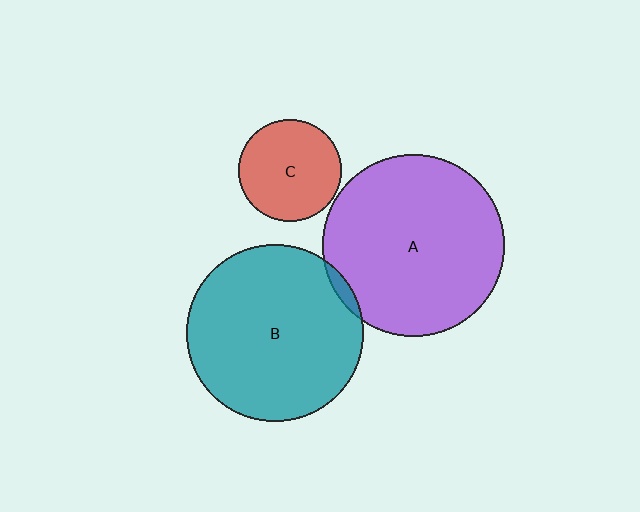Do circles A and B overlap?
Yes.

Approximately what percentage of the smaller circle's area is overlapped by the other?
Approximately 5%.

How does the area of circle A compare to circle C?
Approximately 3.2 times.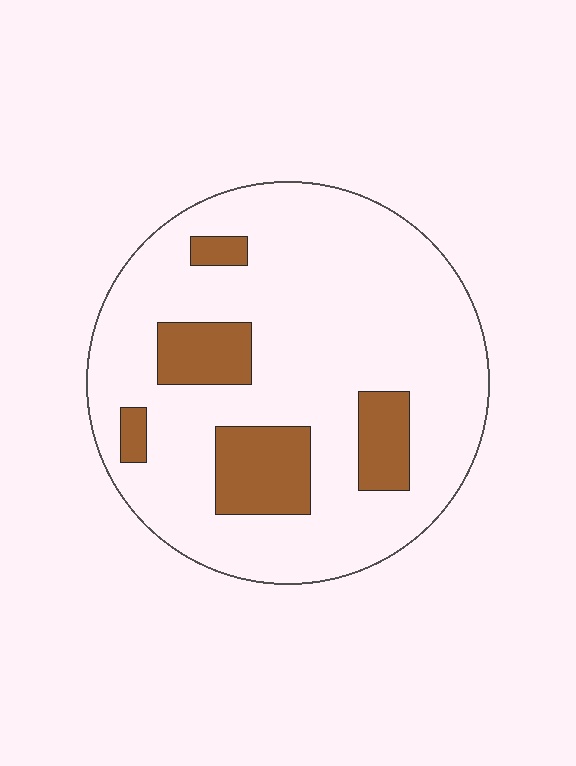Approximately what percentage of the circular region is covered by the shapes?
Approximately 20%.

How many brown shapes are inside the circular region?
5.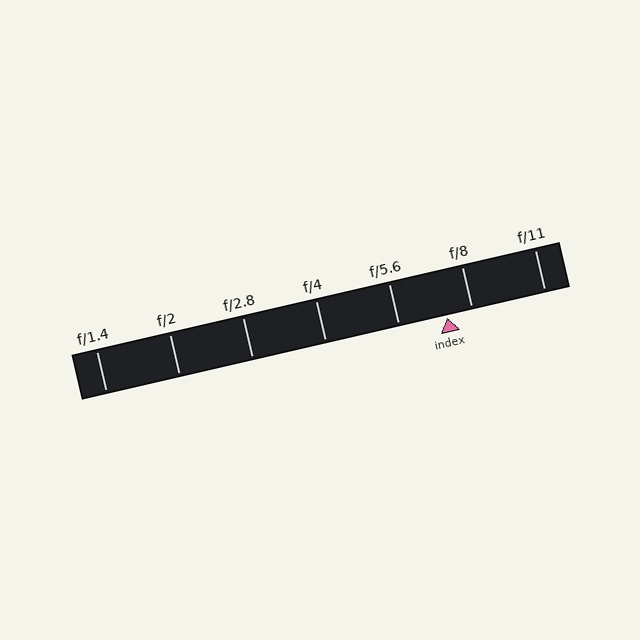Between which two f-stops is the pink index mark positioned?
The index mark is between f/5.6 and f/8.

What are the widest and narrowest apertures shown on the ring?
The widest aperture shown is f/1.4 and the narrowest is f/11.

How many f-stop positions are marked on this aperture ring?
There are 7 f-stop positions marked.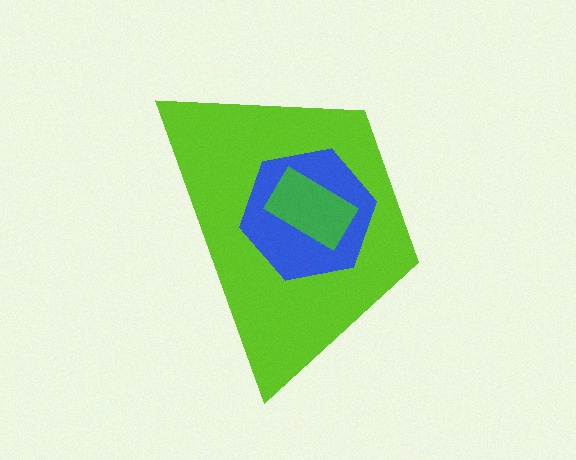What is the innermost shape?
The green rectangle.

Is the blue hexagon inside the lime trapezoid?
Yes.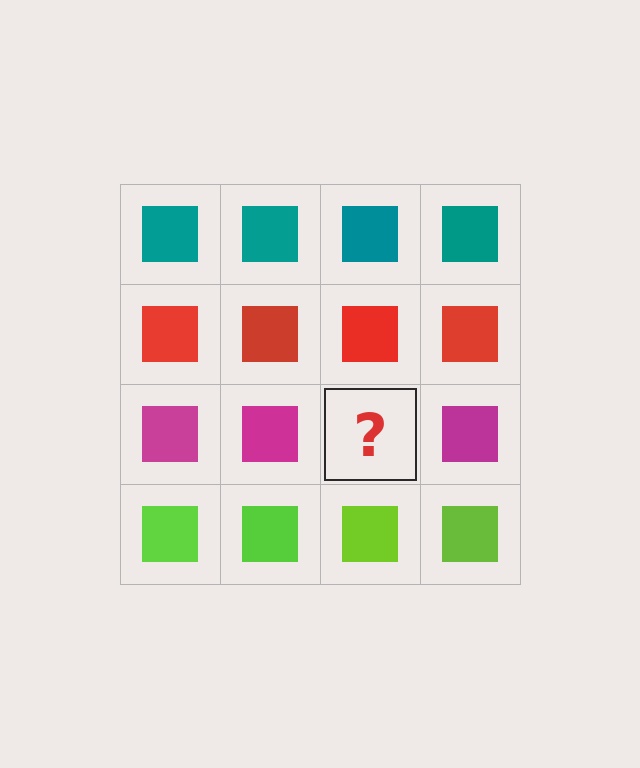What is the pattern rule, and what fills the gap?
The rule is that each row has a consistent color. The gap should be filled with a magenta square.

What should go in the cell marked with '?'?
The missing cell should contain a magenta square.